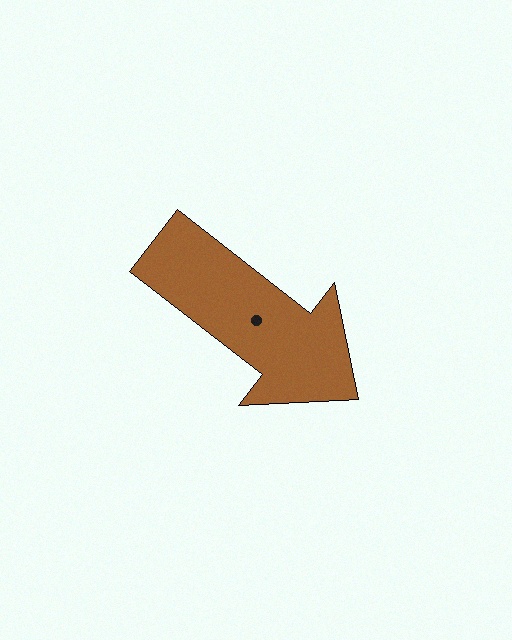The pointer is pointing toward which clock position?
Roughly 4 o'clock.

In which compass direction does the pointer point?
Southeast.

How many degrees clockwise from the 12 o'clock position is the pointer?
Approximately 128 degrees.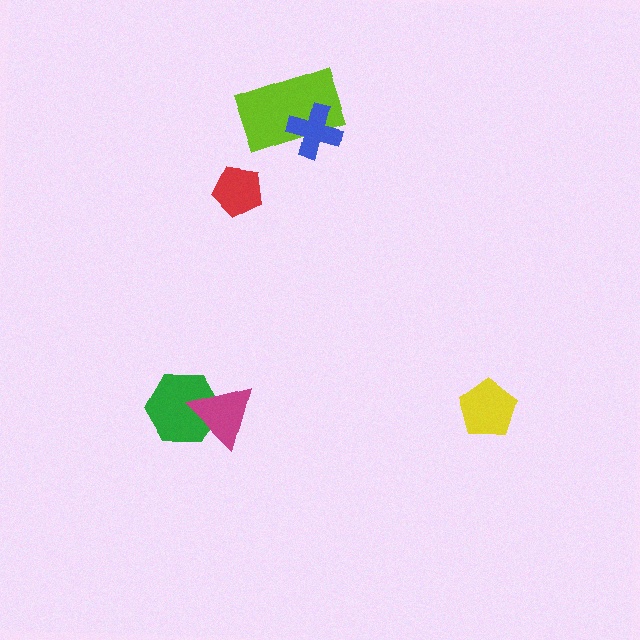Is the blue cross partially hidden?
No, no other shape covers it.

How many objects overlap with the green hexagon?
1 object overlaps with the green hexagon.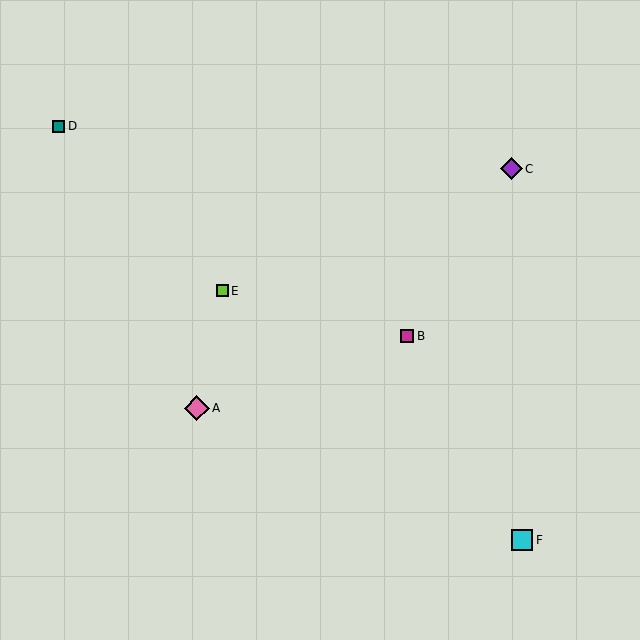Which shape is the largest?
The pink diamond (labeled A) is the largest.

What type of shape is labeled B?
Shape B is a magenta square.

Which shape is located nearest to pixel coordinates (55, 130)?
The teal square (labeled D) at (59, 126) is nearest to that location.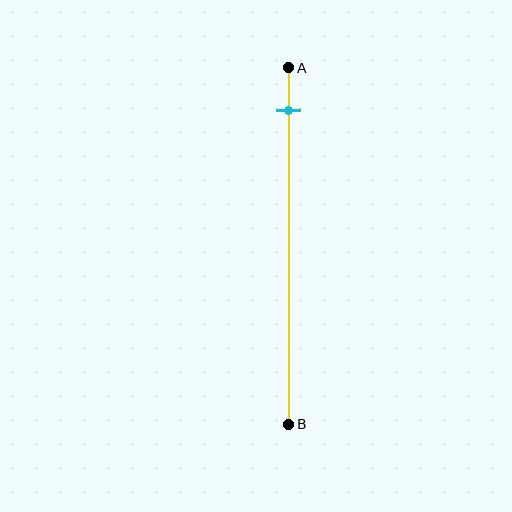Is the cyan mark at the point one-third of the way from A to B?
No, the mark is at about 10% from A, not at the 33% one-third point.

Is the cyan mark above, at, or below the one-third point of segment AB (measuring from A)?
The cyan mark is above the one-third point of segment AB.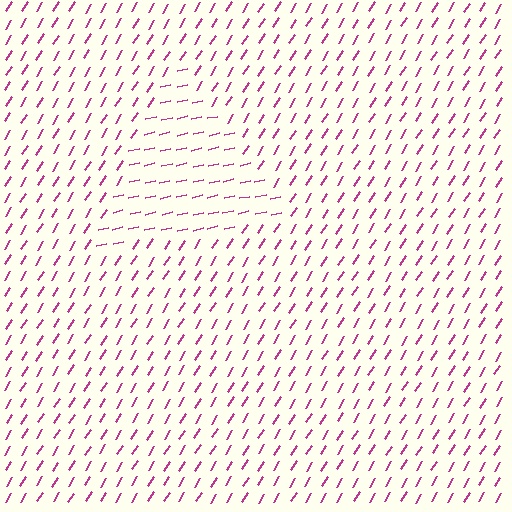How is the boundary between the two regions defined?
The boundary is defined purely by a change in line orientation (approximately 45 degrees difference). All lines are the same color and thickness.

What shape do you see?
I see a triangle.